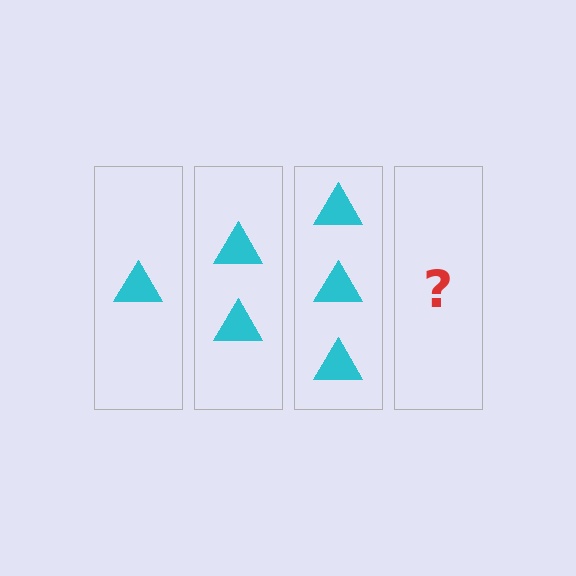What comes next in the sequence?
The next element should be 4 triangles.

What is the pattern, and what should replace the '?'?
The pattern is that each step adds one more triangle. The '?' should be 4 triangles.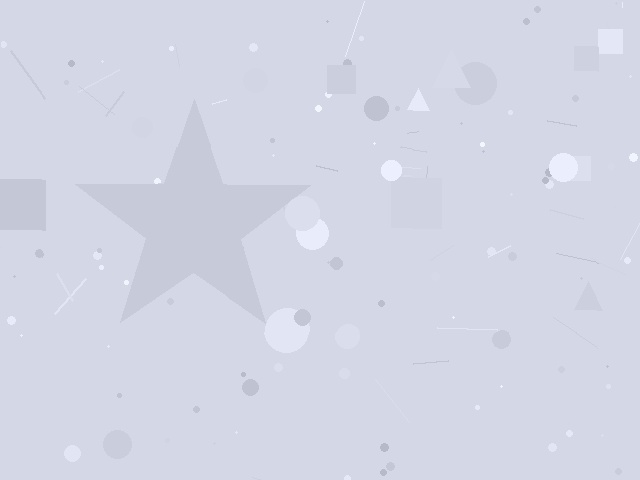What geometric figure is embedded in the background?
A star is embedded in the background.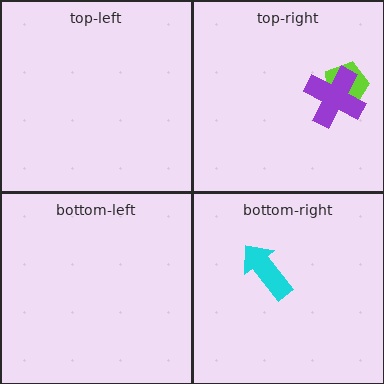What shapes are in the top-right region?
The lime pentagon, the purple cross.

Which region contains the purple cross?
The top-right region.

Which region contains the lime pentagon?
The top-right region.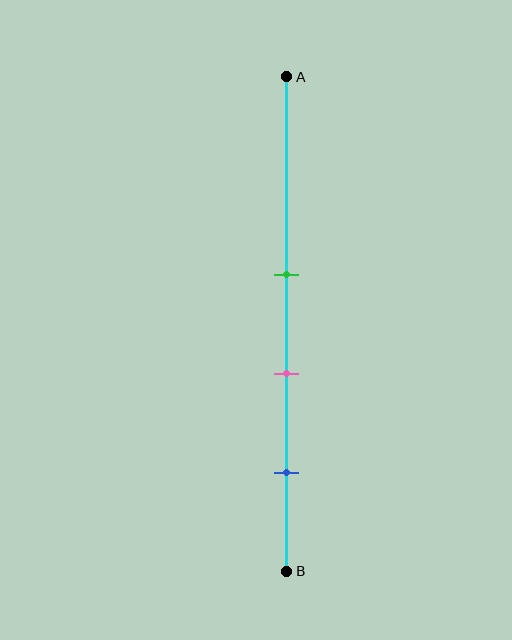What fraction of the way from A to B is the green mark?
The green mark is approximately 40% (0.4) of the way from A to B.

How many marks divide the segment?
There are 3 marks dividing the segment.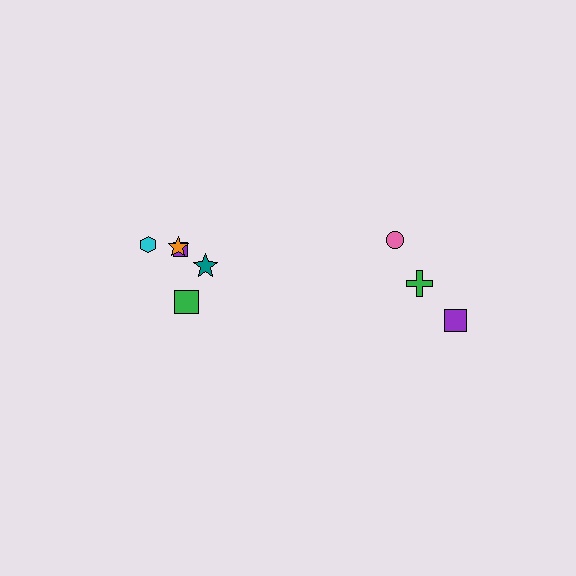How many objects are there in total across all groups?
There are 8 objects.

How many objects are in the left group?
There are 5 objects.